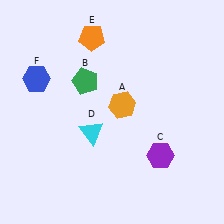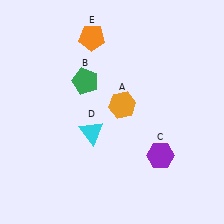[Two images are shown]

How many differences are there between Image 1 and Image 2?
There is 1 difference between the two images.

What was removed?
The blue hexagon (F) was removed in Image 2.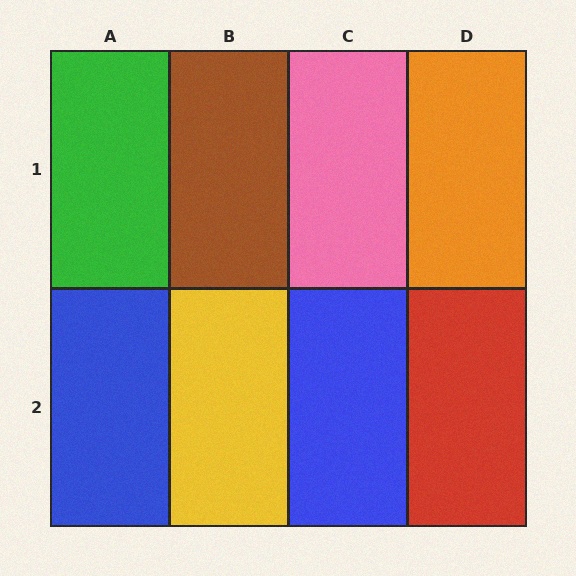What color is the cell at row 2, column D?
Red.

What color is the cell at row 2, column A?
Blue.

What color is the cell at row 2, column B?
Yellow.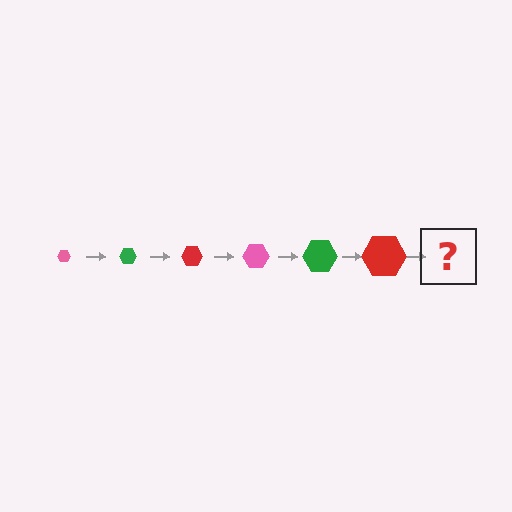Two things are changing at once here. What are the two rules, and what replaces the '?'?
The two rules are that the hexagon grows larger each step and the color cycles through pink, green, and red. The '?' should be a pink hexagon, larger than the previous one.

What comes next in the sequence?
The next element should be a pink hexagon, larger than the previous one.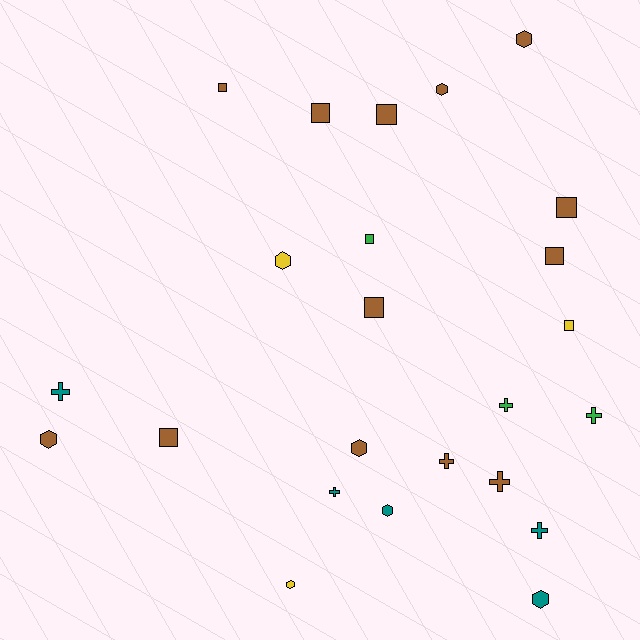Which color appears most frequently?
Brown, with 13 objects.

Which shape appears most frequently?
Square, with 9 objects.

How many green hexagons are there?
There are no green hexagons.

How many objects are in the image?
There are 24 objects.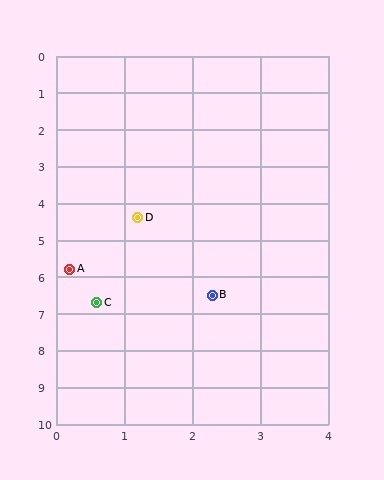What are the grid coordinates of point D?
Point D is at approximately (1.2, 4.4).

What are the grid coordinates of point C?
Point C is at approximately (0.6, 6.7).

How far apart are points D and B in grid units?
Points D and B are about 2.4 grid units apart.